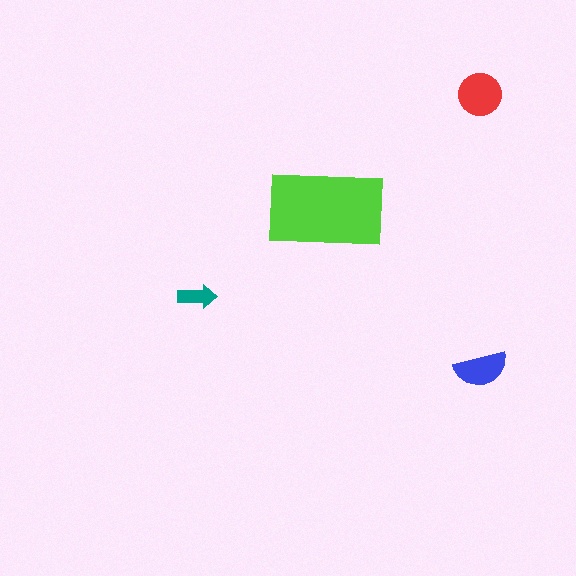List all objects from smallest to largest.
The teal arrow, the blue semicircle, the red circle, the lime rectangle.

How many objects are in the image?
There are 4 objects in the image.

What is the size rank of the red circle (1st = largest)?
2nd.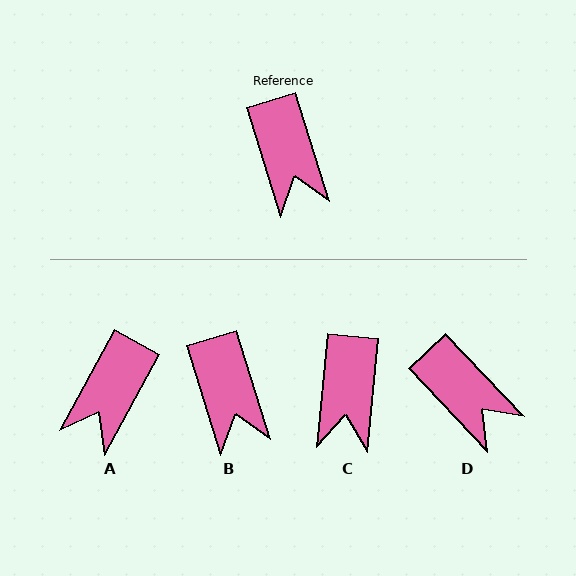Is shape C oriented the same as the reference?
No, it is off by about 23 degrees.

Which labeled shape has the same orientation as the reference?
B.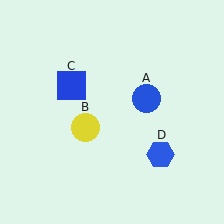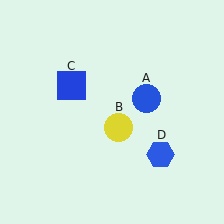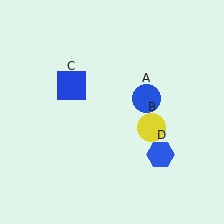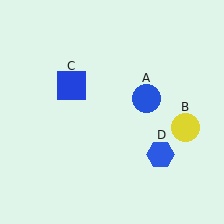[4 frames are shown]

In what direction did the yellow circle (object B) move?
The yellow circle (object B) moved right.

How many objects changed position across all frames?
1 object changed position: yellow circle (object B).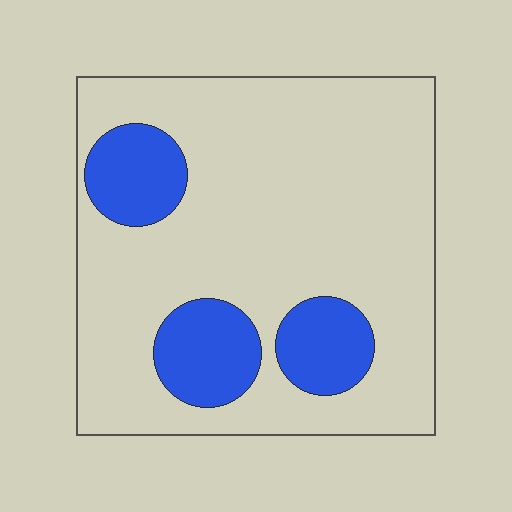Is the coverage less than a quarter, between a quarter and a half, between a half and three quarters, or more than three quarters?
Less than a quarter.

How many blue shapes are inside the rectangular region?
3.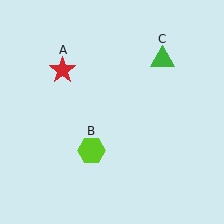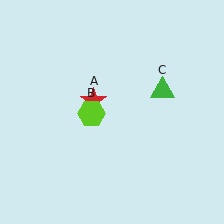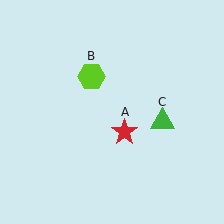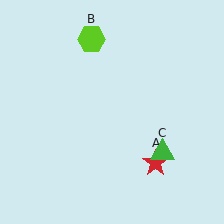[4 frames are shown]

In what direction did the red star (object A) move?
The red star (object A) moved down and to the right.